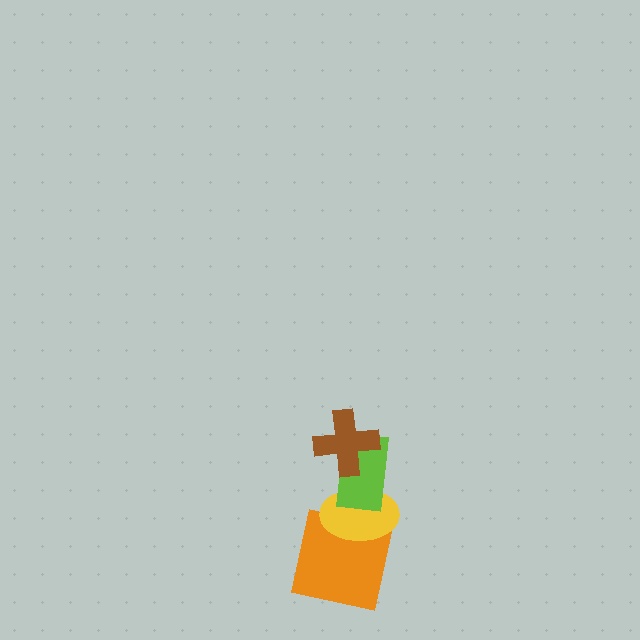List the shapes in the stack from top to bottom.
From top to bottom: the brown cross, the lime rectangle, the yellow ellipse, the orange square.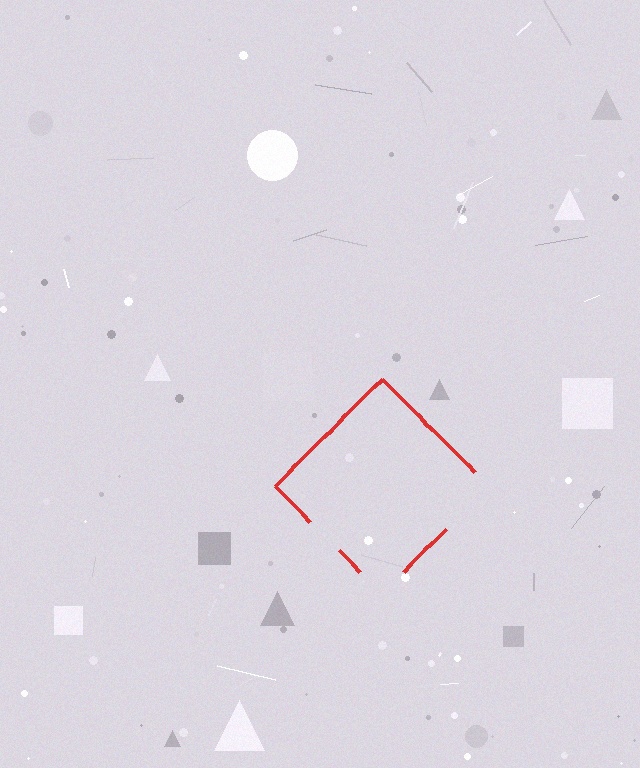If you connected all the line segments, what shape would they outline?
They would outline a diamond.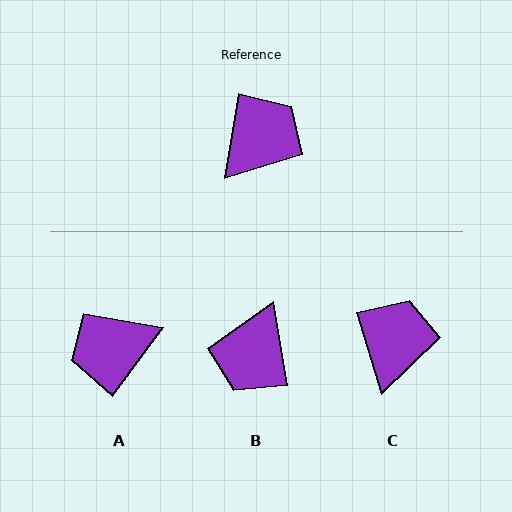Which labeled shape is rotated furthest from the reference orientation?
B, about 161 degrees away.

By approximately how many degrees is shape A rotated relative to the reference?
Approximately 153 degrees counter-clockwise.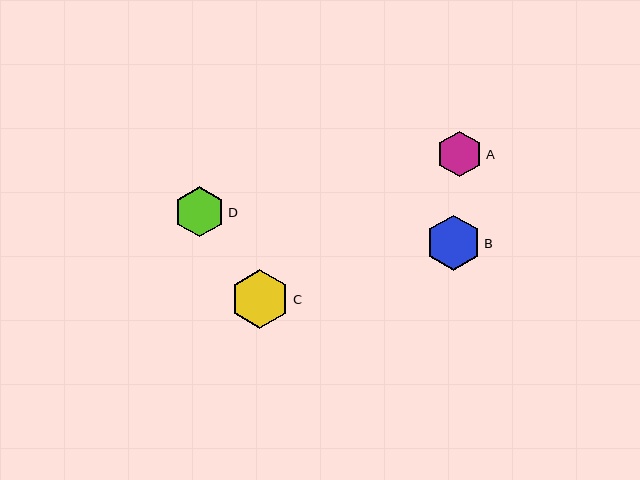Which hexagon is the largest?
Hexagon C is the largest with a size of approximately 59 pixels.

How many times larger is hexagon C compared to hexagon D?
Hexagon C is approximately 1.2 times the size of hexagon D.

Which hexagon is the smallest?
Hexagon A is the smallest with a size of approximately 46 pixels.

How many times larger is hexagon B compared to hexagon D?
Hexagon B is approximately 1.1 times the size of hexagon D.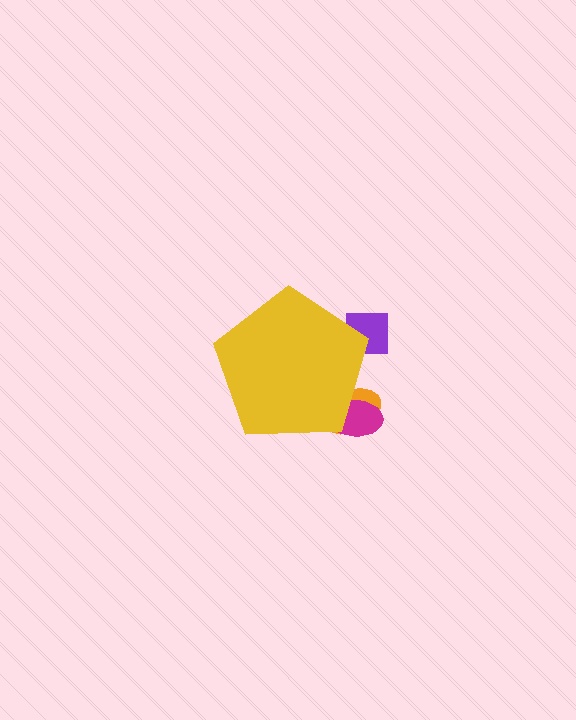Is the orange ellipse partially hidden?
Yes, the orange ellipse is partially hidden behind the yellow pentagon.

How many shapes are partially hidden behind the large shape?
3 shapes are partially hidden.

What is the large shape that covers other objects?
A yellow pentagon.